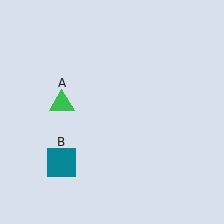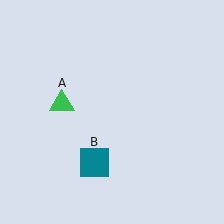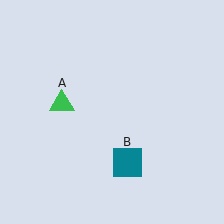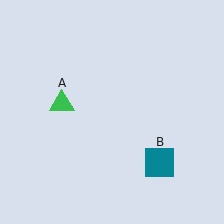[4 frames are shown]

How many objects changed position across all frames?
1 object changed position: teal square (object B).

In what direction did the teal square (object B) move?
The teal square (object B) moved right.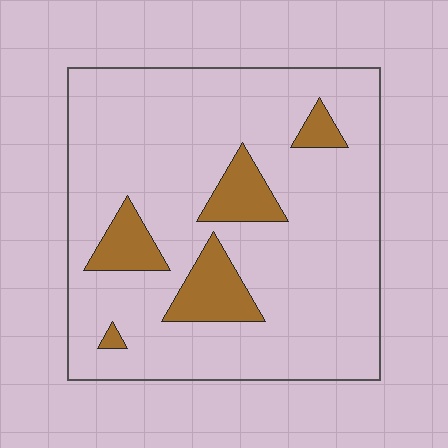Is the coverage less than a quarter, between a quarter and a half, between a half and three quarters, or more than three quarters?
Less than a quarter.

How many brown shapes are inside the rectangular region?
5.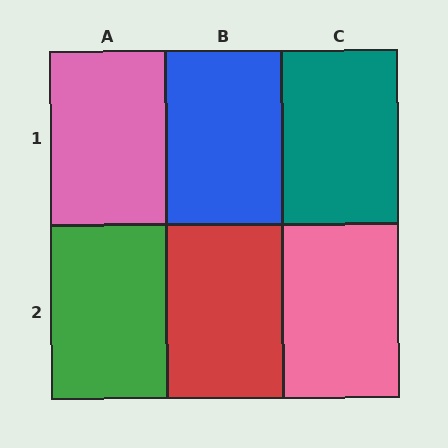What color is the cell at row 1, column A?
Pink.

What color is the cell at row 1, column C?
Teal.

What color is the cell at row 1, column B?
Blue.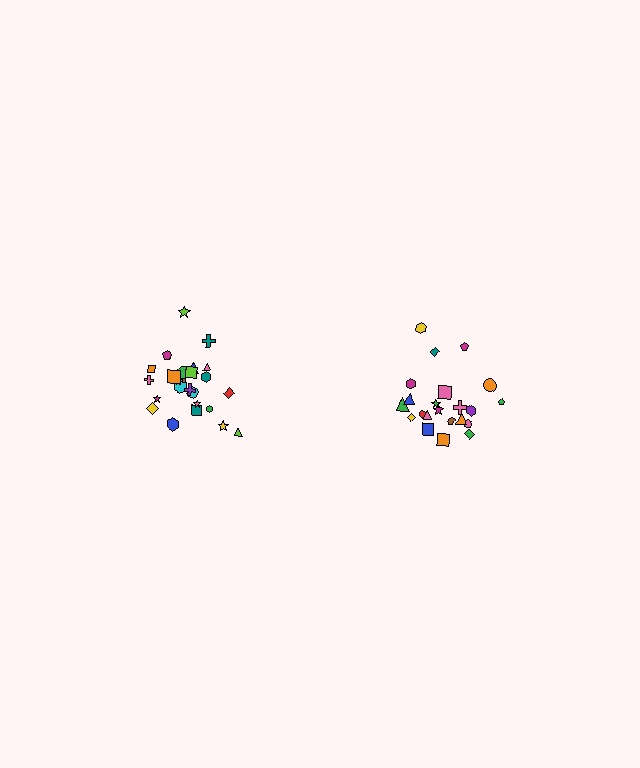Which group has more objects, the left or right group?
The left group.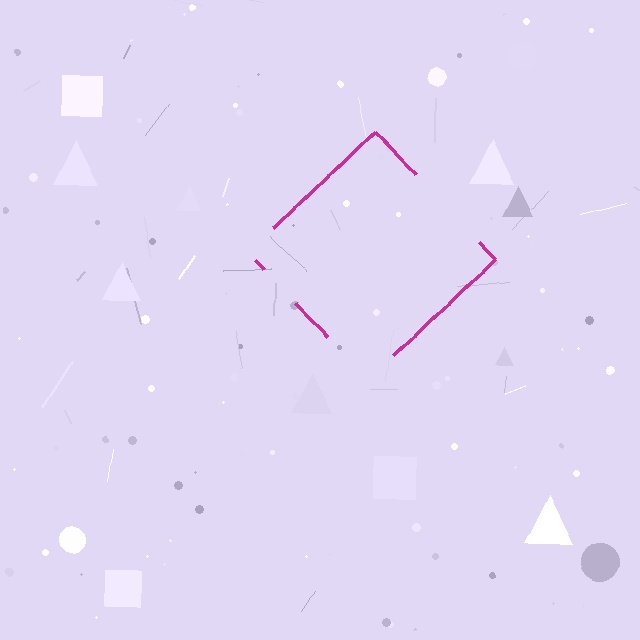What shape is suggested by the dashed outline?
The dashed outline suggests a diamond.